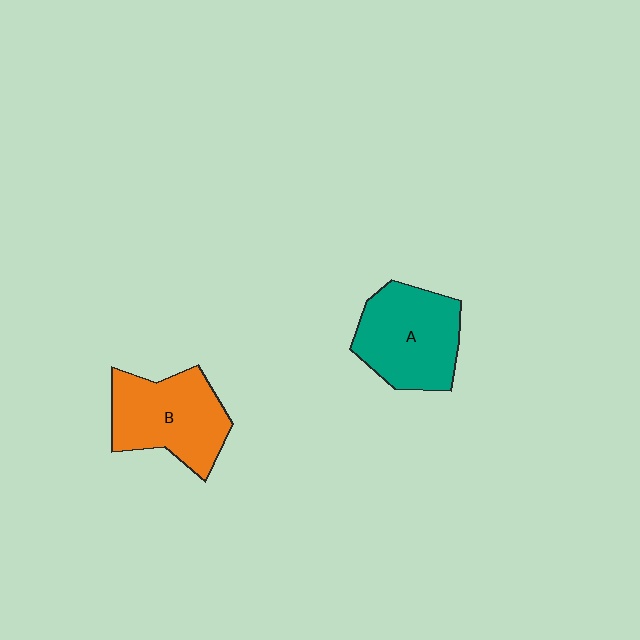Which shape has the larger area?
Shape A (teal).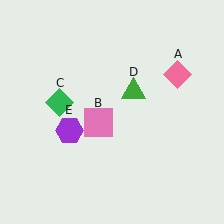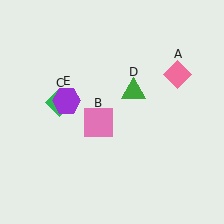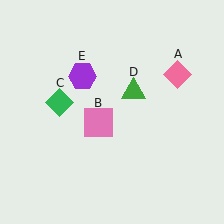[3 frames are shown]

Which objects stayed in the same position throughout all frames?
Pink diamond (object A) and pink square (object B) and green diamond (object C) and green triangle (object D) remained stationary.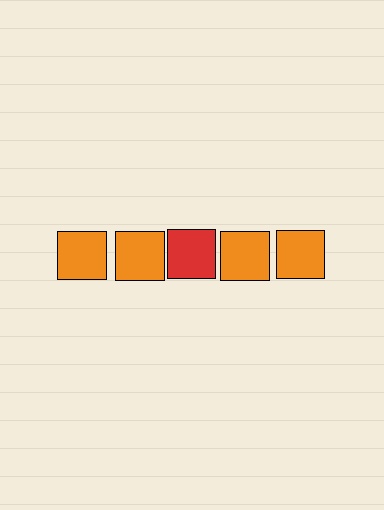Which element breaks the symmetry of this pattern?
The red square in the top row, center column breaks the symmetry. All other shapes are orange squares.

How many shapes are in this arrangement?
There are 5 shapes arranged in a grid pattern.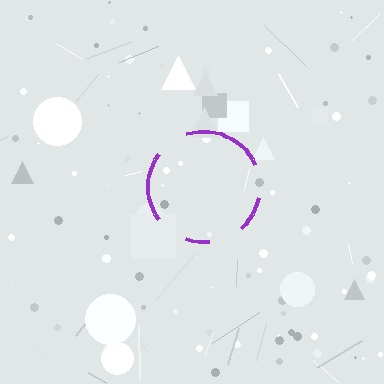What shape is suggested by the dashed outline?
The dashed outline suggests a circle.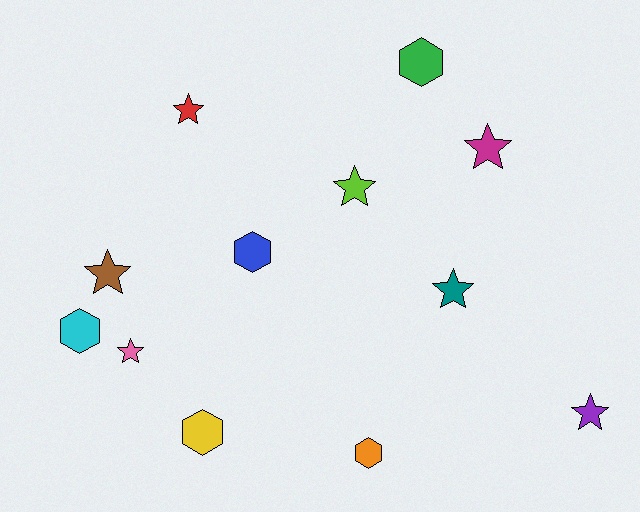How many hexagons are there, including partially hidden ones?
There are 5 hexagons.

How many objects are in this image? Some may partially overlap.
There are 12 objects.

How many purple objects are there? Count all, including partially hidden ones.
There is 1 purple object.